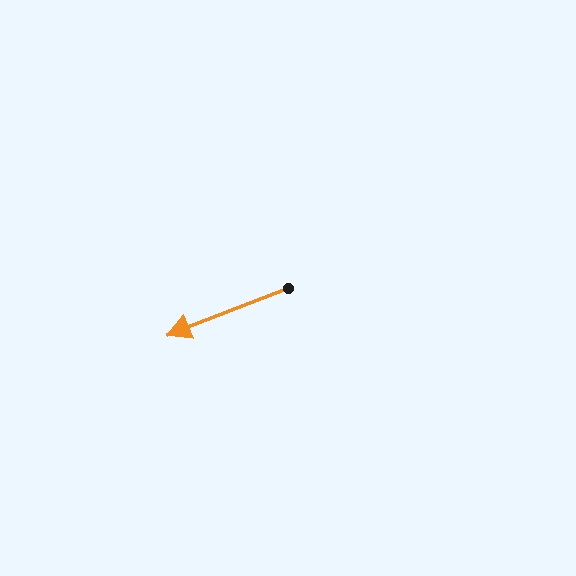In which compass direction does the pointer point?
West.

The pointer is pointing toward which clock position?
Roughly 8 o'clock.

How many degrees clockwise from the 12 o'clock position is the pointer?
Approximately 249 degrees.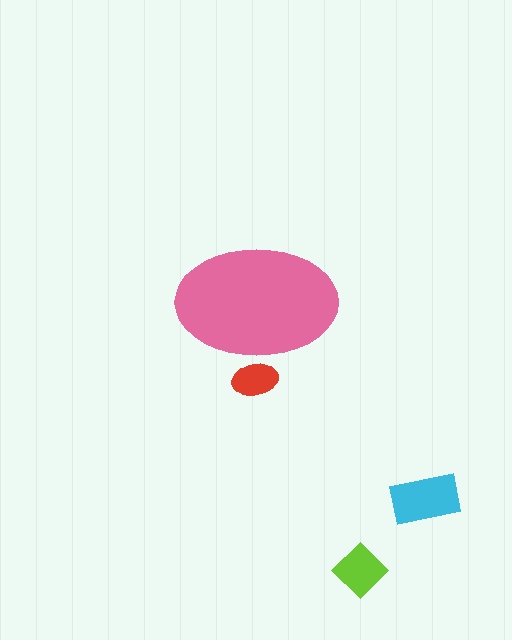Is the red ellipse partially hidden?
Yes, the red ellipse is partially hidden behind the pink ellipse.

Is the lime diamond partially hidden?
No, the lime diamond is fully visible.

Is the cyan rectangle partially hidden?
No, the cyan rectangle is fully visible.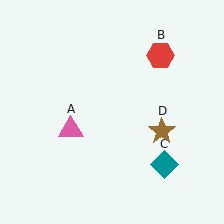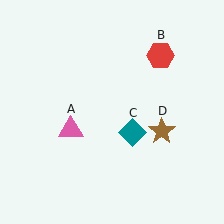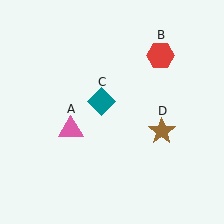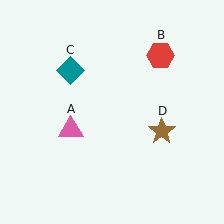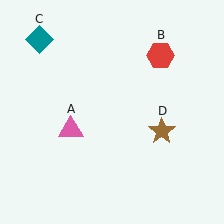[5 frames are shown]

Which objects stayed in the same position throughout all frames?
Pink triangle (object A) and red hexagon (object B) and brown star (object D) remained stationary.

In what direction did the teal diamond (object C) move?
The teal diamond (object C) moved up and to the left.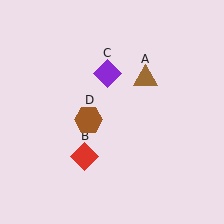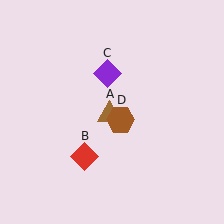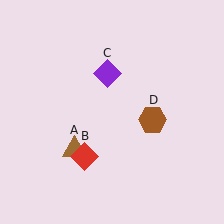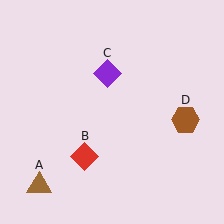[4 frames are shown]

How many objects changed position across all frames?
2 objects changed position: brown triangle (object A), brown hexagon (object D).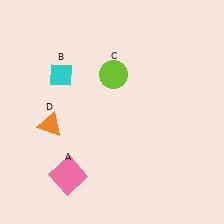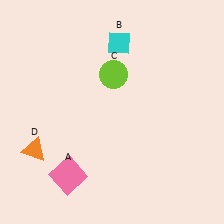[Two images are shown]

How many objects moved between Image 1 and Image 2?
2 objects moved between the two images.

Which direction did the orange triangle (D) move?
The orange triangle (D) moved down.